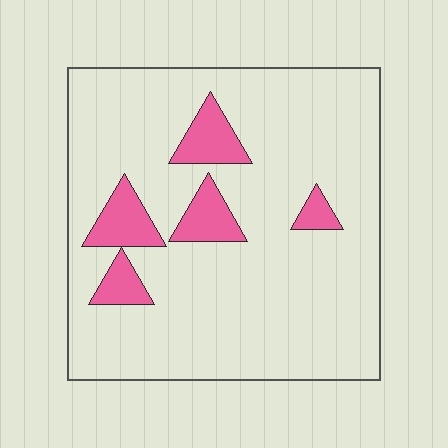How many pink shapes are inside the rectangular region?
5.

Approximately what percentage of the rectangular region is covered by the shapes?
Approximately 15%.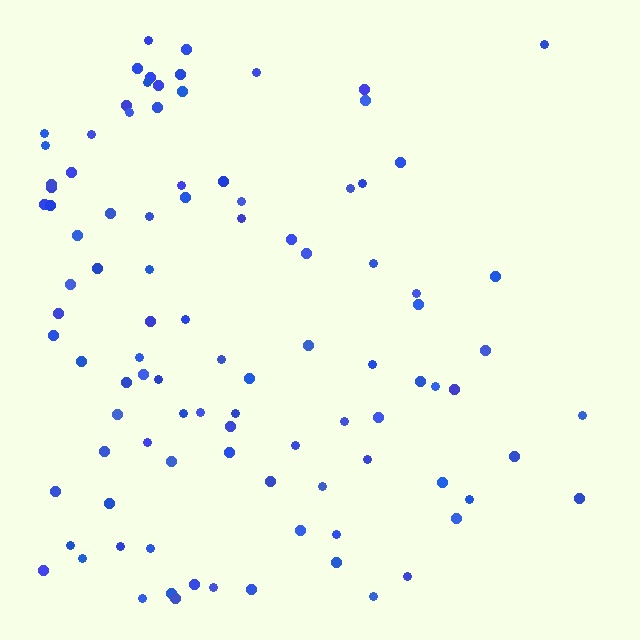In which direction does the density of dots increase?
From right to left, with the left side densest.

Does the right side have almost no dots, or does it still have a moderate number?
Still a moderate number, just noticeably fewer than the left.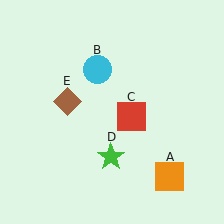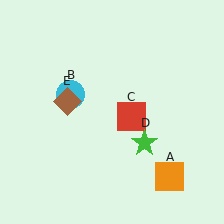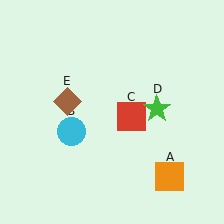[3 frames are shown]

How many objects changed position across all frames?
2 objects changed position: cyan circle (object B), green star (object D).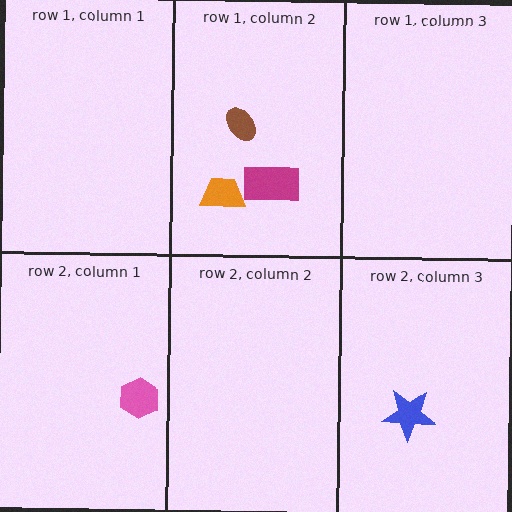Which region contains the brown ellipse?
The row 1, column 2 region.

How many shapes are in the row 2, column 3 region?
1.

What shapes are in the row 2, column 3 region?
The blue star.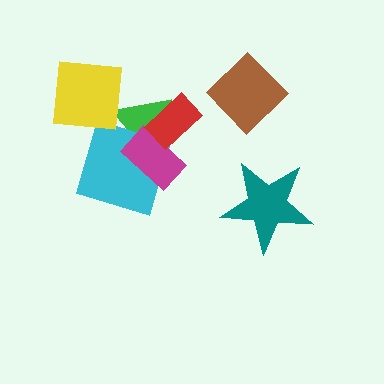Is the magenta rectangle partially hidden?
Yes, it is partially covered by another shape.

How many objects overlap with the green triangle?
3 objects overlap with the green triangle.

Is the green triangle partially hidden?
Yes, it is partially covered by another shape.